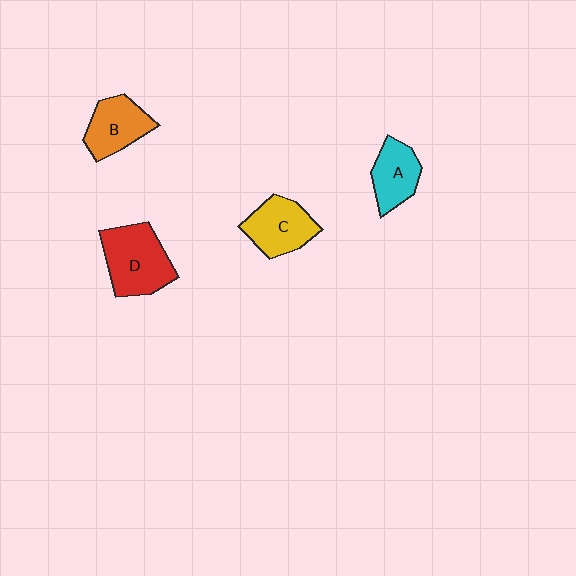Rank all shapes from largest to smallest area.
From largest to smallest: D (red), C (yellow), B (orange), A (cyan).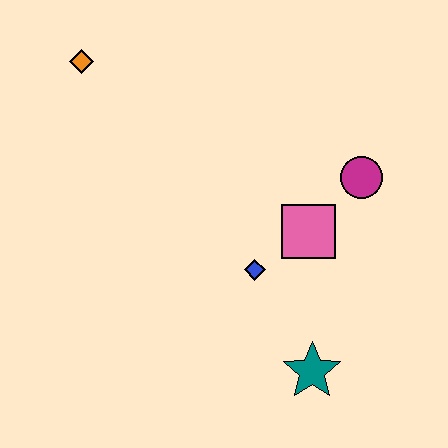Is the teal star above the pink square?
No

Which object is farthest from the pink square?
The orange diamond is farthest from the pink square.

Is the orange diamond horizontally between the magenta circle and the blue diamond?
No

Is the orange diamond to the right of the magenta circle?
No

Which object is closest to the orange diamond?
The blue diamond is closest to the orange diamond.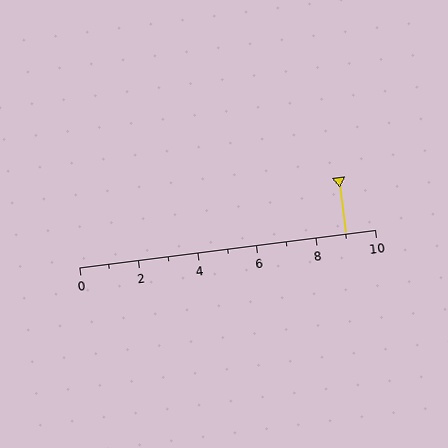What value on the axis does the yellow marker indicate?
The marker indicates approximately 9.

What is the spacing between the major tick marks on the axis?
The major ticks are spaced 2 apart.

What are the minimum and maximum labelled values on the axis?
The axis runs from 0 to 10.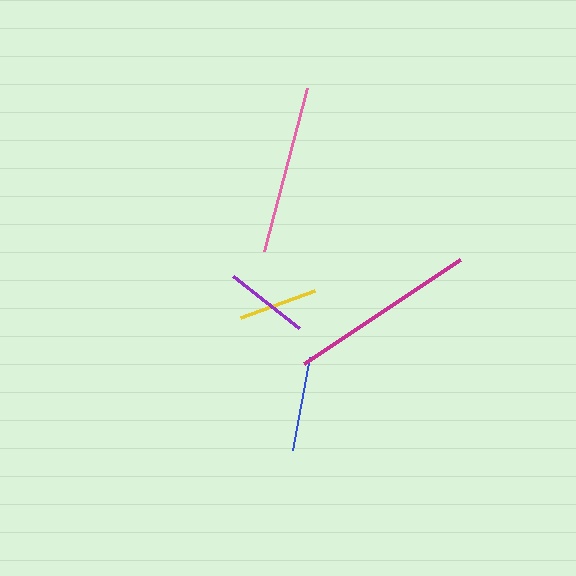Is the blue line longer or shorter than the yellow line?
The blue line is longer than the yellow line.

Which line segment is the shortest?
The yellow line is the shortest at approximately 78 pixels.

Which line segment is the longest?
The magenta line is the longest at approximately 187 pixels.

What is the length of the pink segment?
The pink segment is approximately 169 pixels long.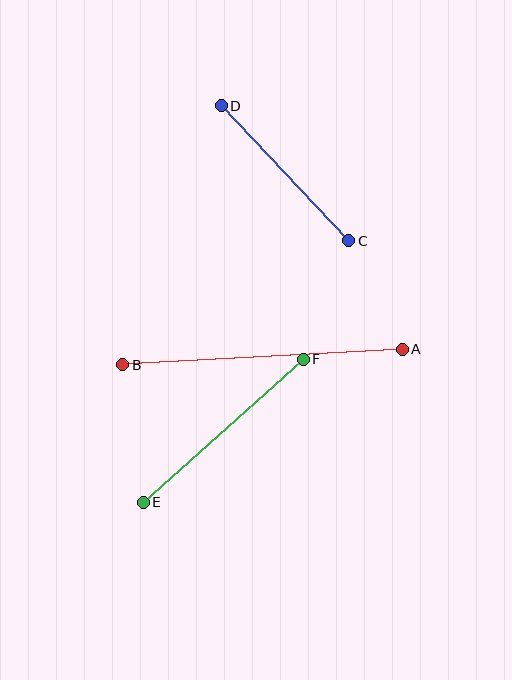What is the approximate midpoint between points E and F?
The midpoint is at approximately (223, 431) pixels.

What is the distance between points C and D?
The distance is approximately 186 pixels.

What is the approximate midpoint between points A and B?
The midpoint is at approximately (262, 357) pixels.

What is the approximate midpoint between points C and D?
The midpoint is at approximately (285, 173) pixels.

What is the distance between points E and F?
The distance is approximately 215 pixels.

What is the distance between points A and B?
The distance is approximately 280 pixels.